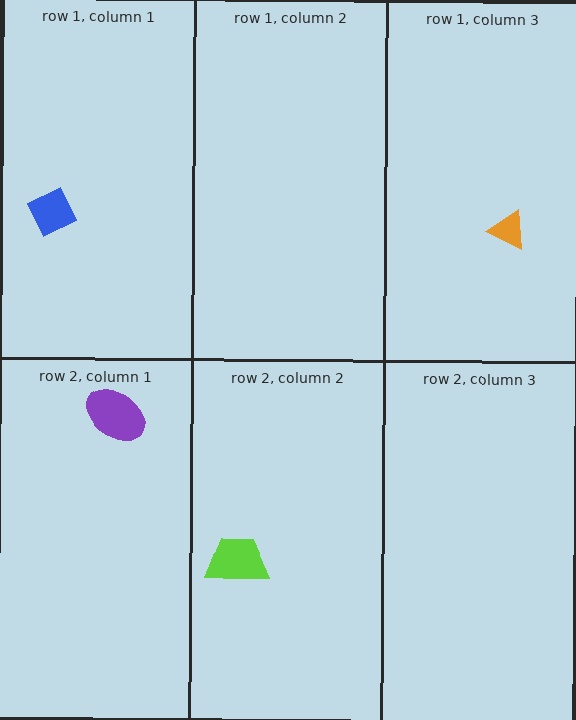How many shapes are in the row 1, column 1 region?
1.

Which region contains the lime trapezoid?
The row 2, column 2 region.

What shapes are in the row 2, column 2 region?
The lime trapezoid.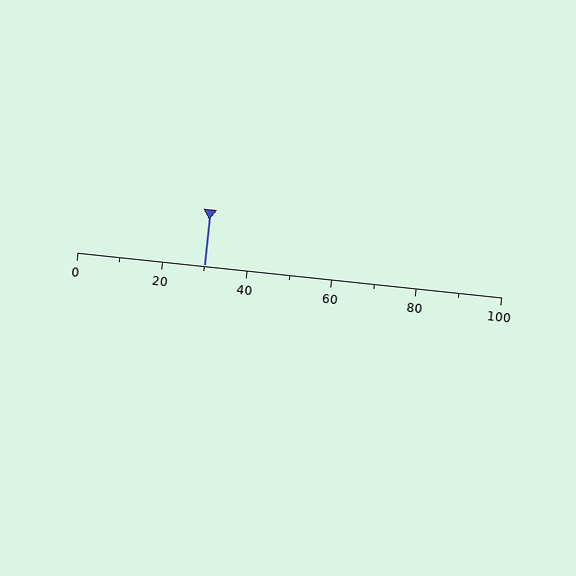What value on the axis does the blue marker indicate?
The marker indicates approximately 30.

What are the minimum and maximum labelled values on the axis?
The axis runs from 0 to 100.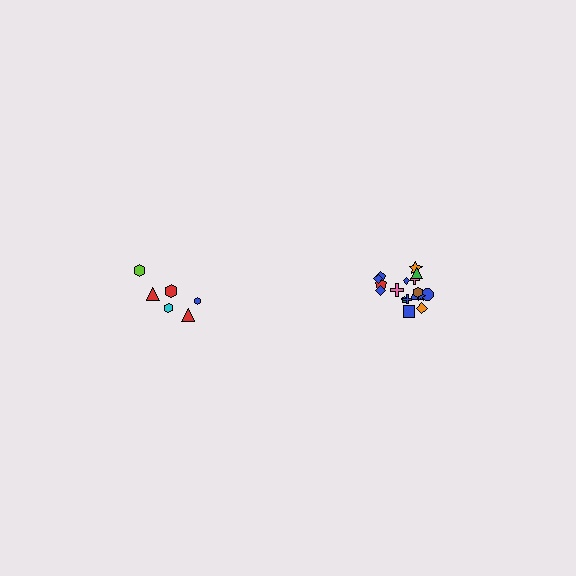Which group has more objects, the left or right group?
The right group.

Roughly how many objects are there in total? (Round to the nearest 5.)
Roughly 25 objects in total.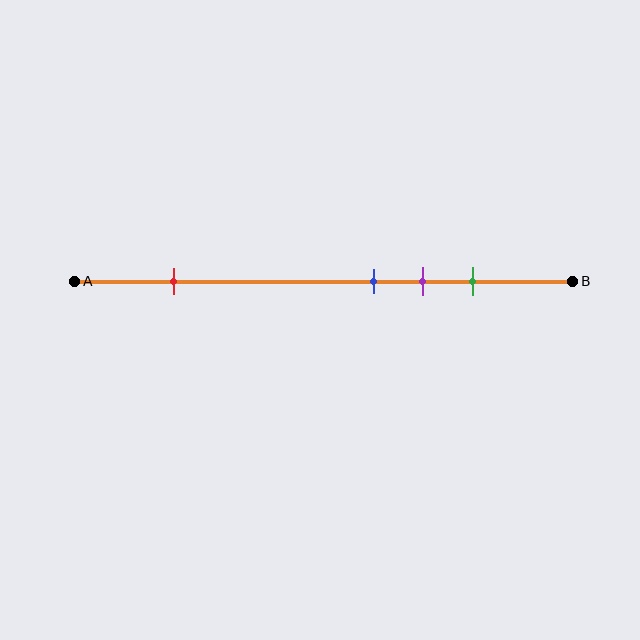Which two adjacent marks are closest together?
The blue and purple marks are the closest adjacent pair.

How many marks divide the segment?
There are 4 marks dividing the segment.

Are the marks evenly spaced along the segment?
No, the marks are not evenly spaced.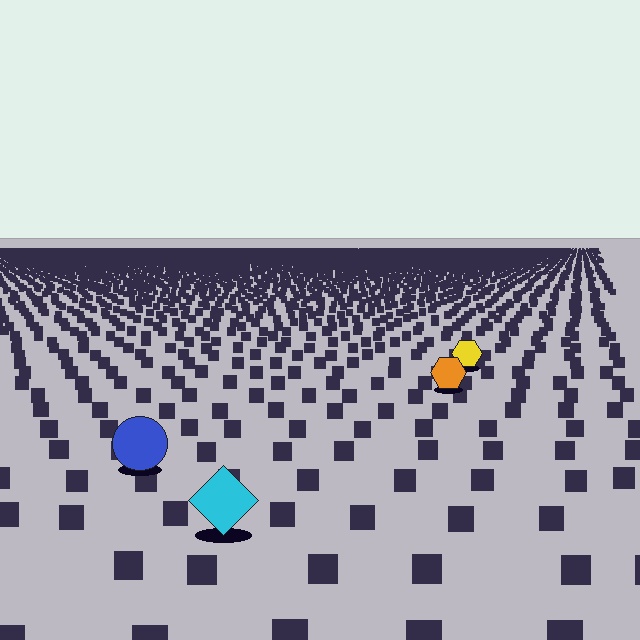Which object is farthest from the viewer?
The yellow hexagon is farthest from the viewer. It appears smaller and the ground texture around it is denser.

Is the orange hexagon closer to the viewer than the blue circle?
No. The blue circle is closer — you can tell from the texture gradient: the ground texture is coarser near it.